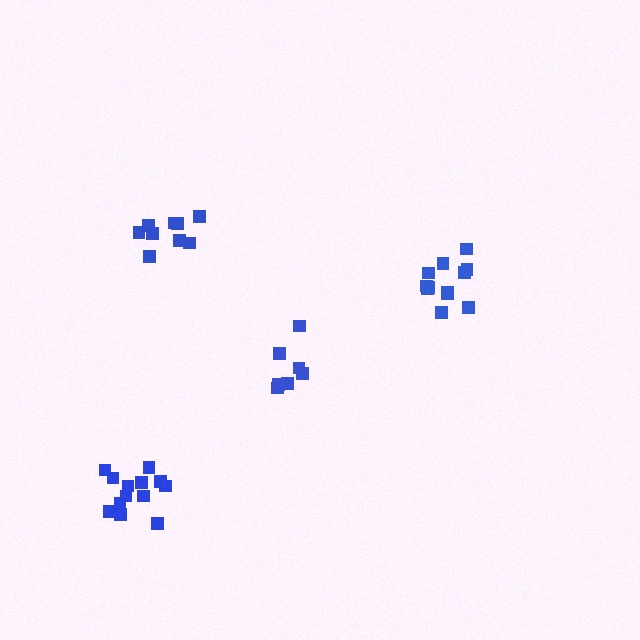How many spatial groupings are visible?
There are 4 spatial groupings.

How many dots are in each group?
Group 1: 9 dots, Group 2: 7 dots, Group 3: 13 dots, Group 4: 12 dots (41 total).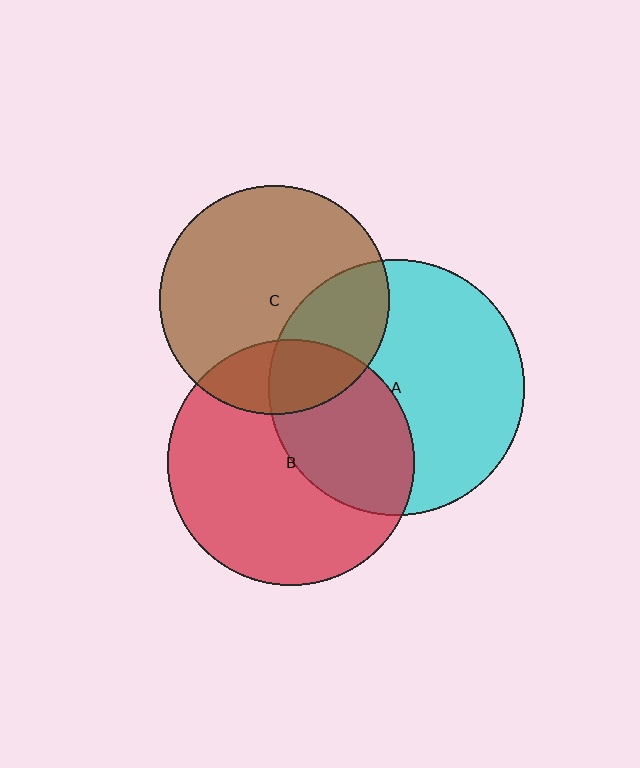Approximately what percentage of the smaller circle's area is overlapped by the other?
Approximately 30%.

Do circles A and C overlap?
Yes.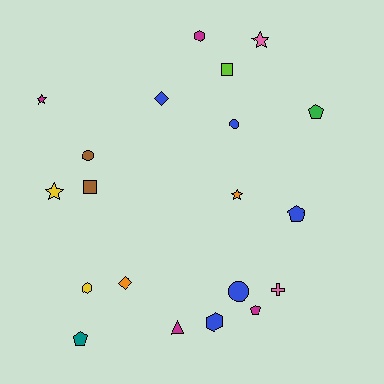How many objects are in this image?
There are 20 objects.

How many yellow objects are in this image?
There are 2 yellow objects.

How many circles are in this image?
There are 3 circles.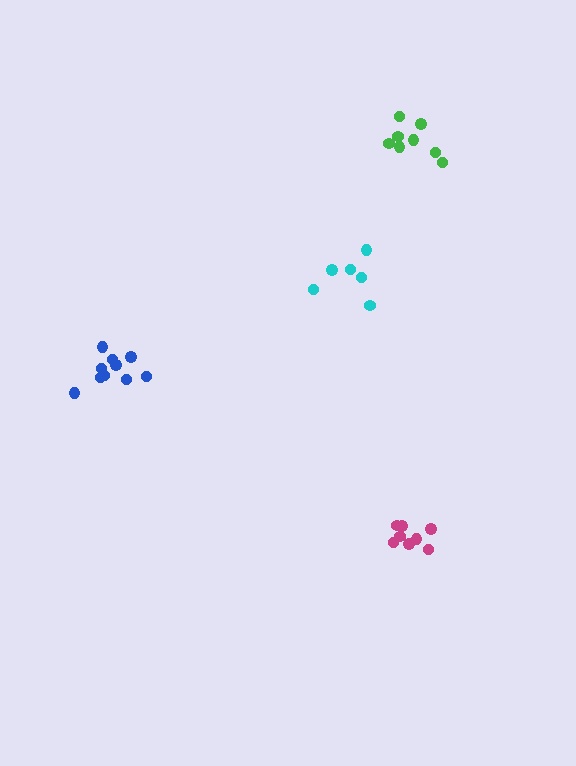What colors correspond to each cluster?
The clusters are colored: magenta, cyan, blue, green.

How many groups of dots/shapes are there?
There are 4 groups.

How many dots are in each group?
Group 1: 8 dots, Group 2: 6 dots, Group 3: 10 dots, Group 4: 8 dots (32 total).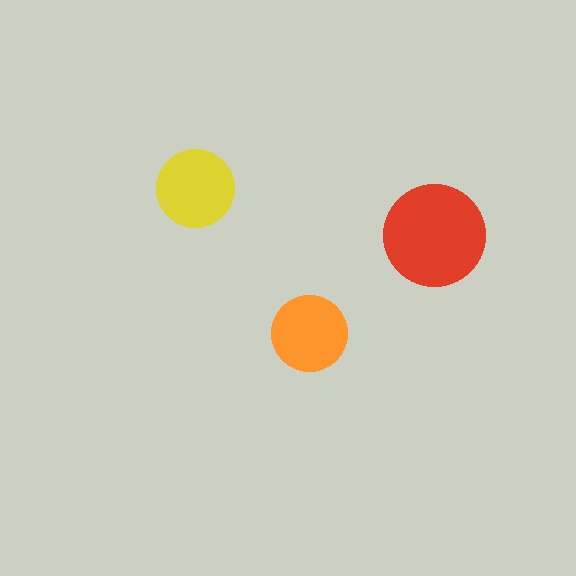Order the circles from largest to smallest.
the red one, the yellow one, the orange one.